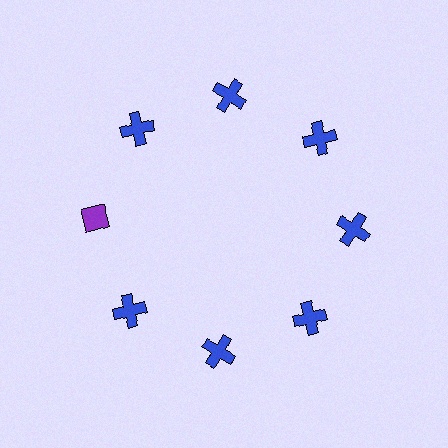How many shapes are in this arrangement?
There are 8 shapes arranged in a ring pattern.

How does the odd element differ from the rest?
It differs in both color (purple instead of blue) and shape (diamond instead of cross).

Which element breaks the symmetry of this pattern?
The purple diamond at roughly the 9 o'clock position breaks the symmetry. All other shapes are blue crosses.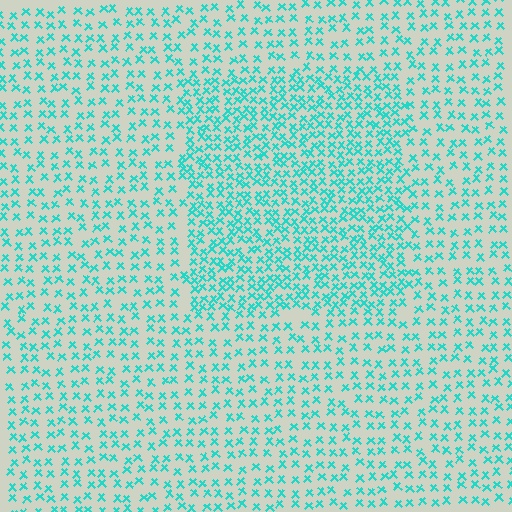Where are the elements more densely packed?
The elements are more densely packed inside the rectangle boundary.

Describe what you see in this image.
The image contains small cyan elements arranged at two different densities. A rectangle-shaped region is visible where the elements are more densely packed than the surrounding area.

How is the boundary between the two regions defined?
The boundary is defined by a change in element density (approximately 1.8x ratio). All elements are the same color, size, and shape.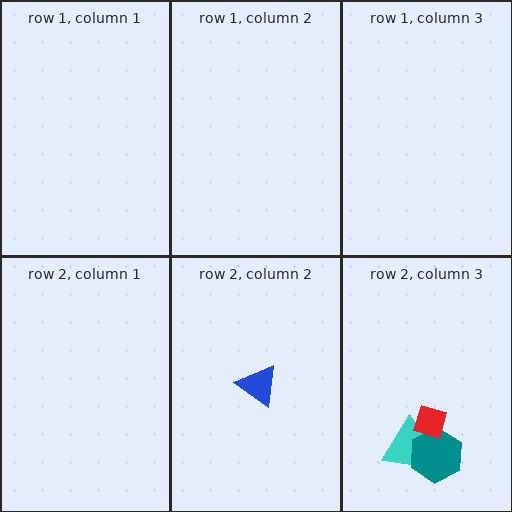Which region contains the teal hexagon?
The row 2, column 3 region.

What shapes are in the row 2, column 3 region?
The cyan trapezoid, the teal hexagon, the red diamond.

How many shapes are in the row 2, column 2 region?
1.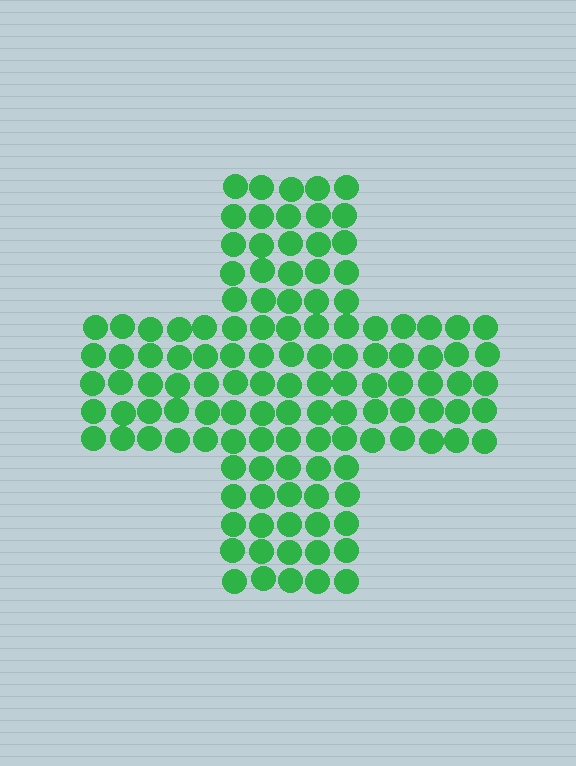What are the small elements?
The small elements are circles.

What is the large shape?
The large shape is a cross.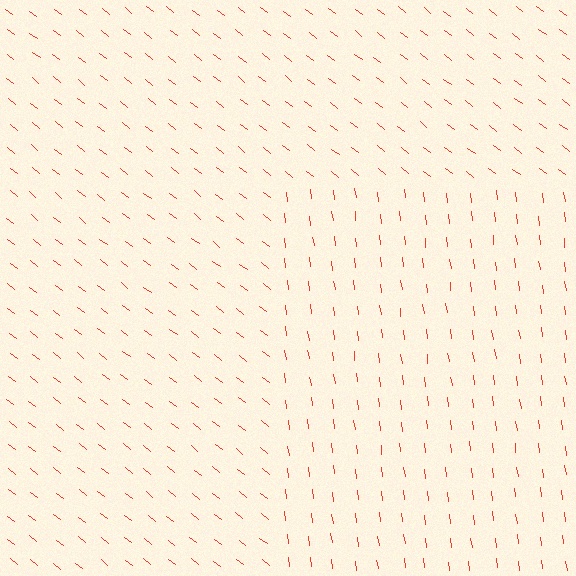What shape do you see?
I see a rectangle.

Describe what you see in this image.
The image is filled with small red line segments. A rectangle region in the image has lines oriented differently from the surrounding lines, creating a visible texture boundary.